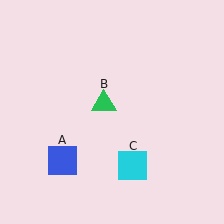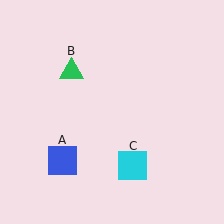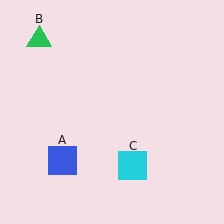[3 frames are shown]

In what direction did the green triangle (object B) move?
The green triangle (object B) moved up and to the left.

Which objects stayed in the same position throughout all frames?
Blue square (object A) and cyan square (object C) remained stationary.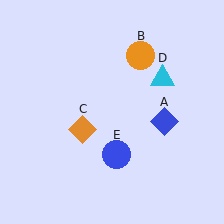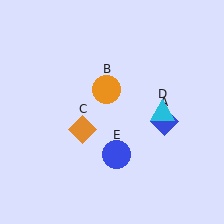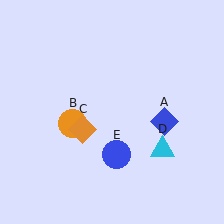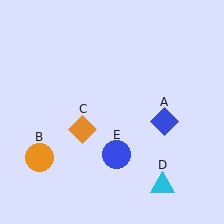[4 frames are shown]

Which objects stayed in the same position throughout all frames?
Blue diamond (object A) and orange diamond (object C) and blue circle (object E) remained stationary.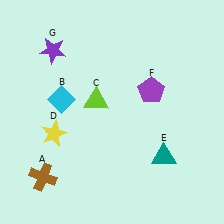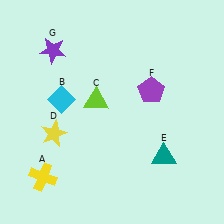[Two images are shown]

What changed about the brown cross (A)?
In Image 1, A is brown. In Image 2, it changed to yellow.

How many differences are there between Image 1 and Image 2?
There is 1 difference between the two images.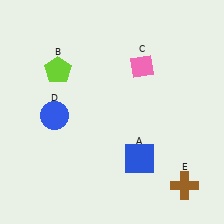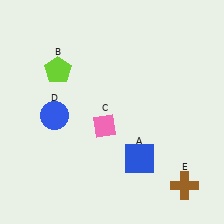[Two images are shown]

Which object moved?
The pink diamond (C) moved down.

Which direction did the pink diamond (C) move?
The pink diamond (C) moved down.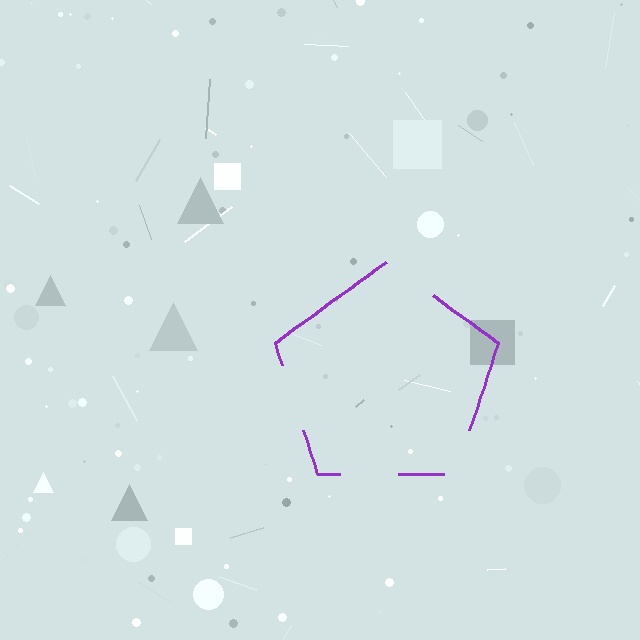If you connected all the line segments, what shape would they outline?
They would outline a pentagon.